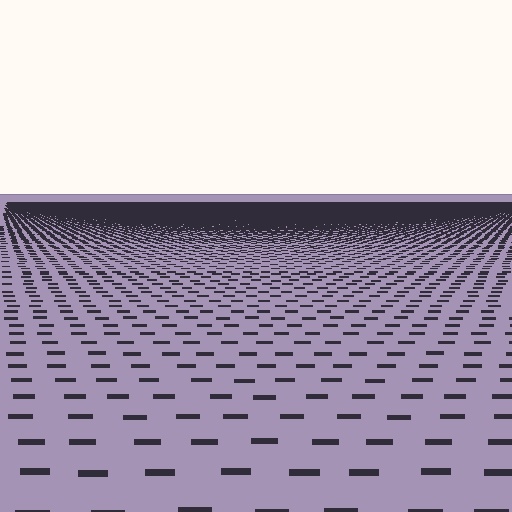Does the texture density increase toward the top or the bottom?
Density increases toward the top.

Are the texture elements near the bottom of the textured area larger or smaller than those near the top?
Larger. Near the bottom, elements are closer to the viewer and appear at a bigger on-screen size.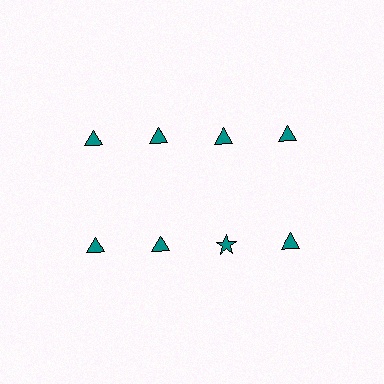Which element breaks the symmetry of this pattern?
The teal star in the second row, center column breaks the symmetry. All other shapes are teal triangles.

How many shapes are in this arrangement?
There are 8 shapes arranged in a grid pattern.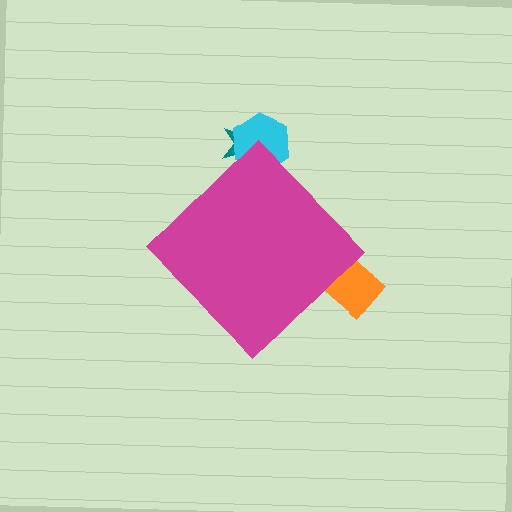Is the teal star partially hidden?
Yes, the teal star is partially hidden behind the magenta diamond.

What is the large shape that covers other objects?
A magenta diamond.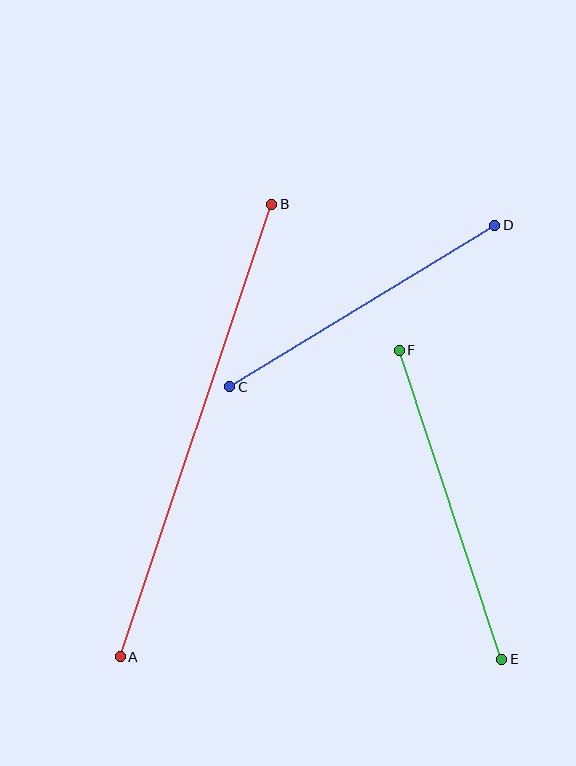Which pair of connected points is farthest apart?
Points A and B are farthest apart.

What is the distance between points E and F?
The distance is approximately 326 pixels.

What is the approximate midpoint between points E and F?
The midpoint is at approximately (450, 505) pixels.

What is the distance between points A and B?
The distance is approximately 477 pixels.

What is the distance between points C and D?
The distance is approximately 311 pixels.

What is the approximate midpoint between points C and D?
The midpoint is at approximately (362, 306) pixels.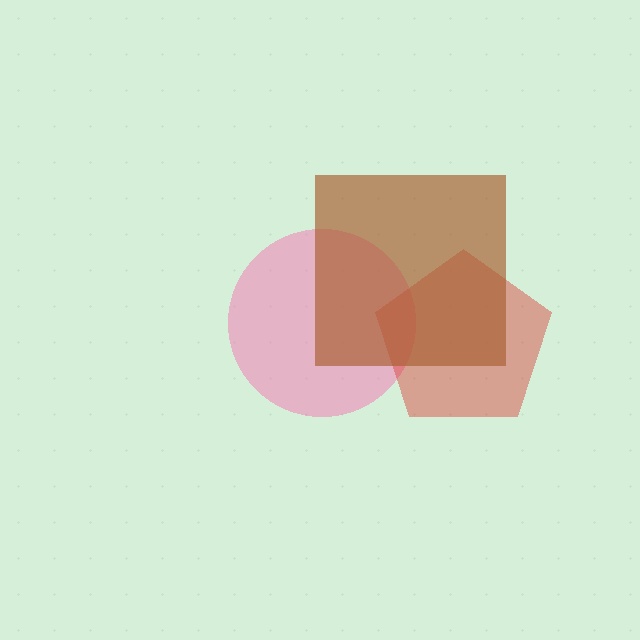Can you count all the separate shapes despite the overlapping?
Yes, there are 3 separate shapes.